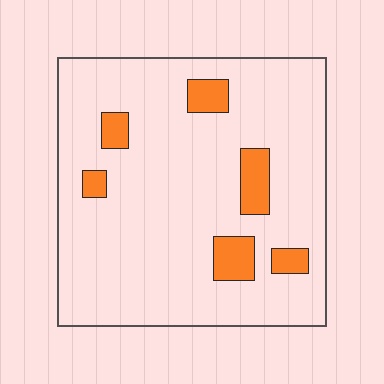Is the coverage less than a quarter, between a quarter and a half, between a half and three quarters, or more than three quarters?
Less than a quarter.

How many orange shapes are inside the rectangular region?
6.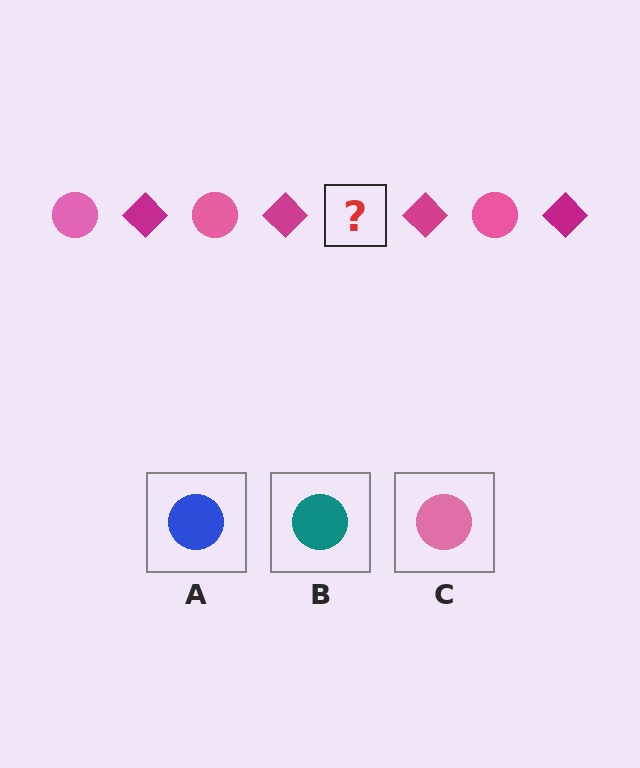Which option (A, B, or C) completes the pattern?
C.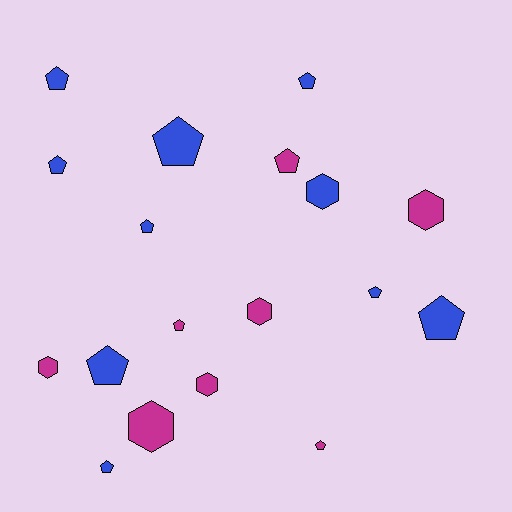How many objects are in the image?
There are 18 objects.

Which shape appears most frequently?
Pentagon, with 12 objects.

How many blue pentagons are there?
There are 9 blue pentagons.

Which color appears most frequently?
Blue, with 10 objects.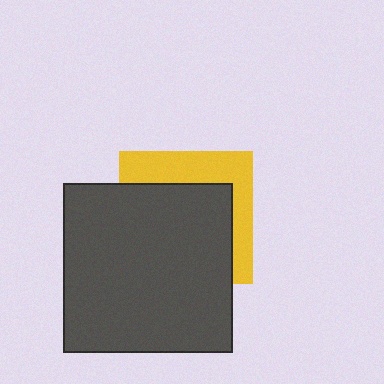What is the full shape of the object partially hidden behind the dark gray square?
The partially hidden object is a yellow square.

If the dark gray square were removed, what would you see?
You would see the complete yellow square.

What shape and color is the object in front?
The object in front is a dark gray square.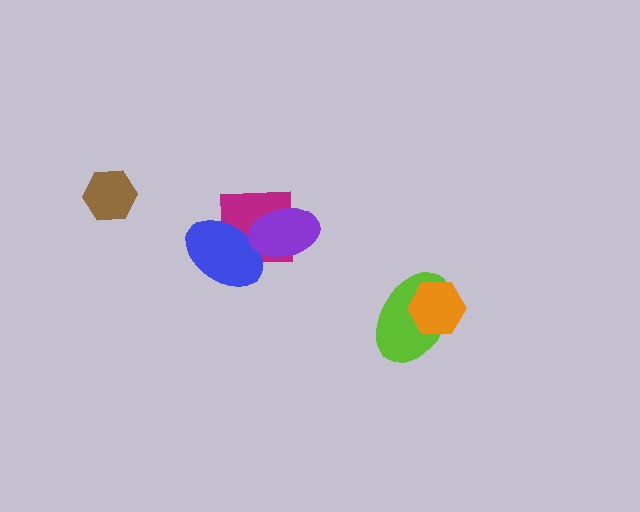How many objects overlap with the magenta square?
2 objects overlap with the magenta square.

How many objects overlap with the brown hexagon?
0 objects overlap with the brown hexagon.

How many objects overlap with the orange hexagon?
1 object overlaps with the orange hexagon.